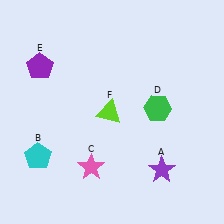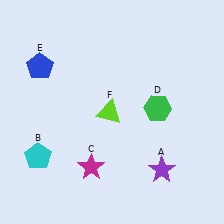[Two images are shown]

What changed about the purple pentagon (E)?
In Image 1, E is purple. In Image 2, it changed to blue.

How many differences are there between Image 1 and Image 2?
There are 2 differences between the two images.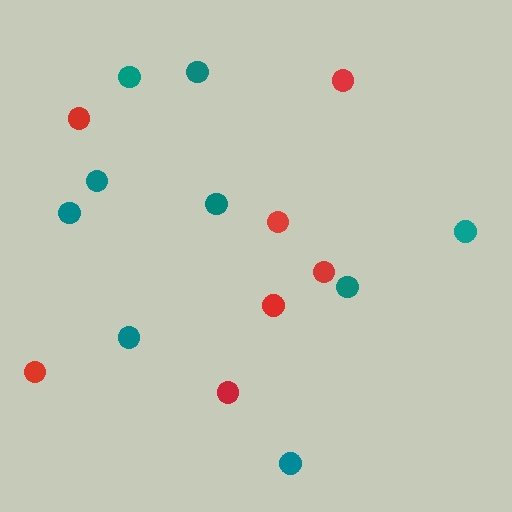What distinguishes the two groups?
There are 2 groups: one group of red circles (7) and one group of teal circles (9).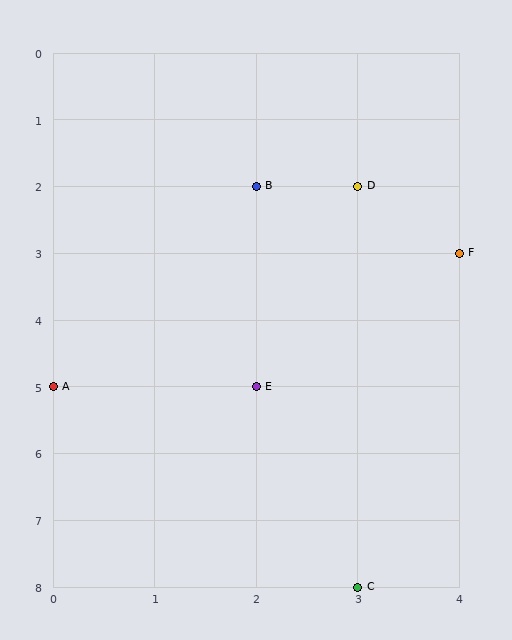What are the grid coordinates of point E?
Point E is at grid coordinates (2, 5).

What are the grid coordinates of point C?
Point C is at grid coordinates (3, 8).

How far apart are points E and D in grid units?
Points E and D are 1 column and 3 rows apart (about 3.2 grid units diagonally).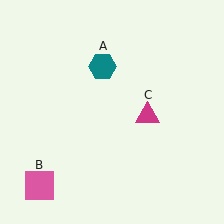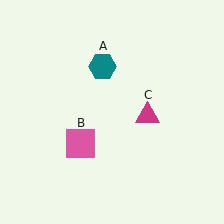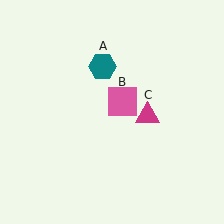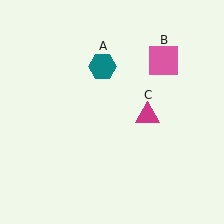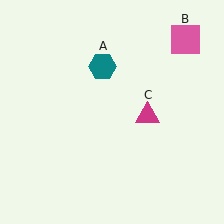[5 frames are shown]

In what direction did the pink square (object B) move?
The pink square (object B) moved up and to the right.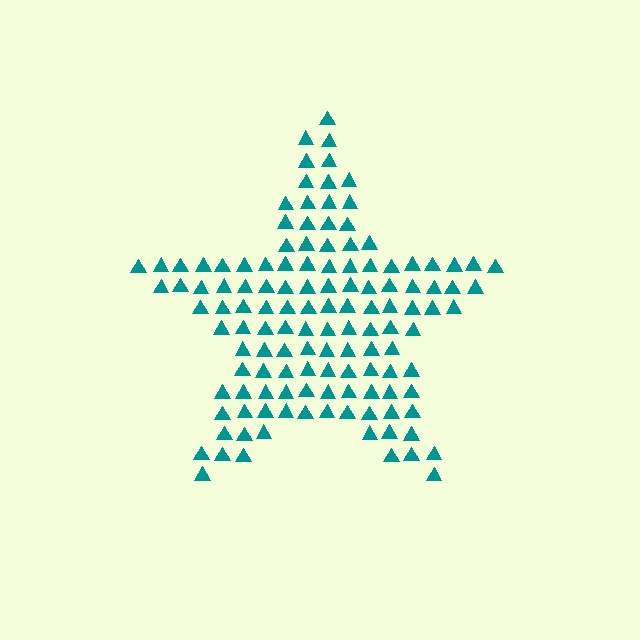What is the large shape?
The large shape is a star.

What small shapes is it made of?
It is made of small triangles.